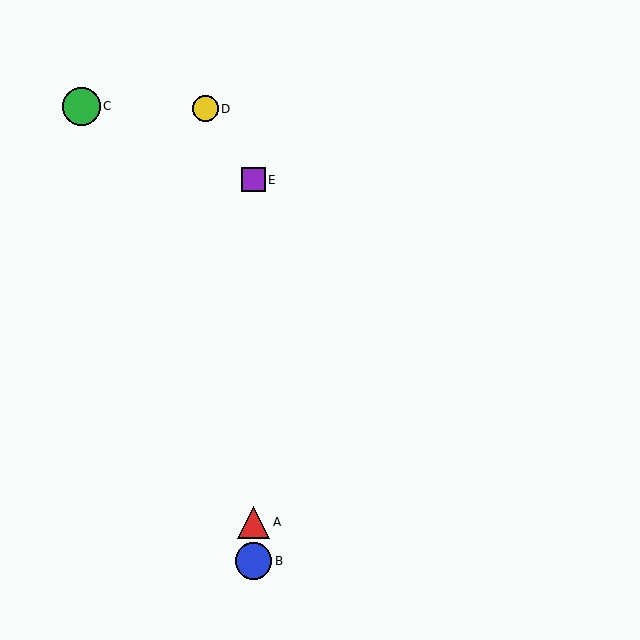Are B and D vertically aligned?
No, B is at x≈254 and D is at x≈206.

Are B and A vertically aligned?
Yes, both are at x≈254.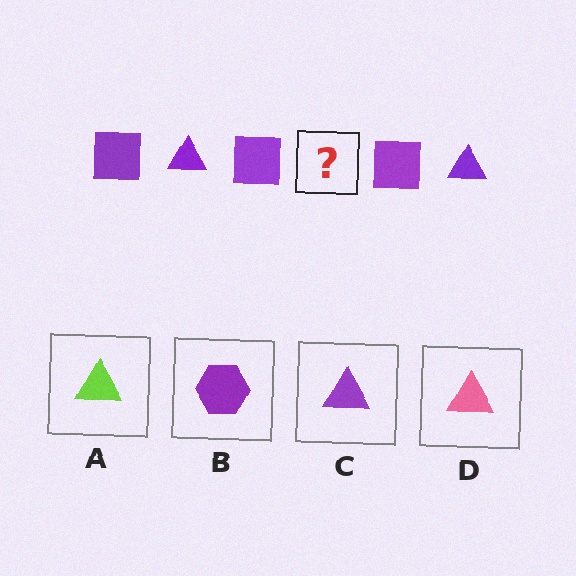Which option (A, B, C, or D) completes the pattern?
C.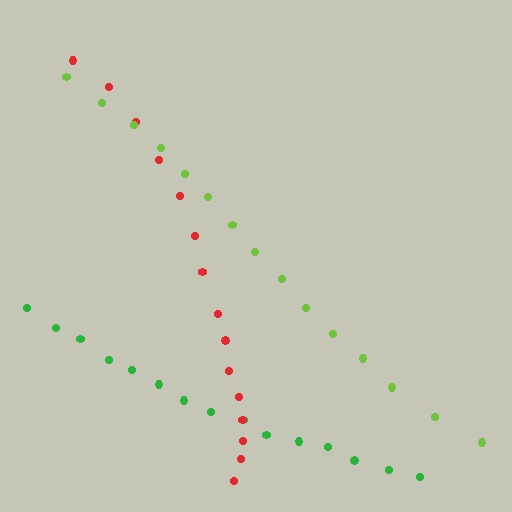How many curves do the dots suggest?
There are 3 distinct paths.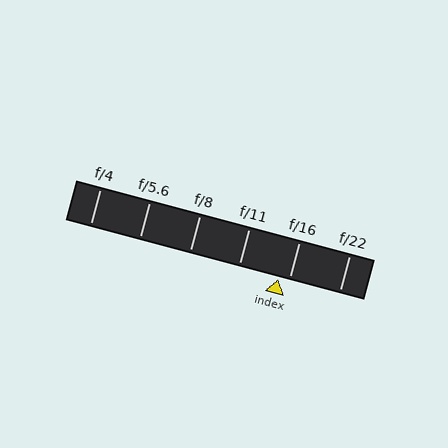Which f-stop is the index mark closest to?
The index mark is closest to f/16.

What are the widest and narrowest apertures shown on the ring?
The widest aperture shown is f/4 and the narrowest is f/22.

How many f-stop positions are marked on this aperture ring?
There are 6 f-stop positions marked.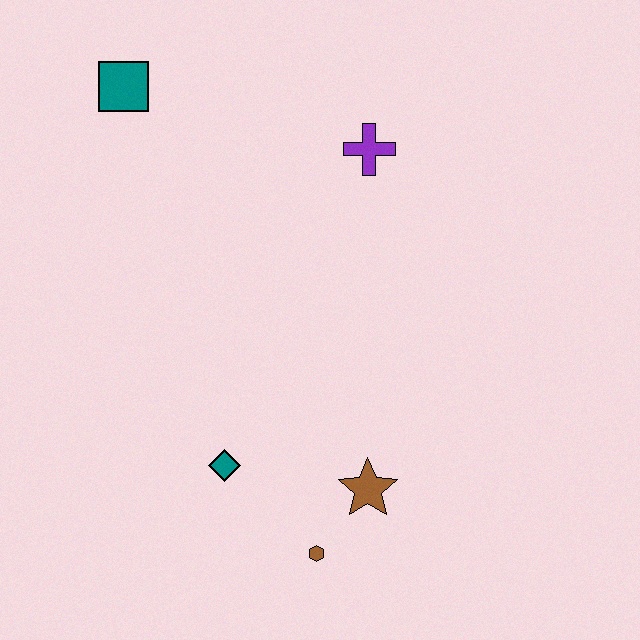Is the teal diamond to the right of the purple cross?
No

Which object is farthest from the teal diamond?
The teal square is farthest from the teal diamond.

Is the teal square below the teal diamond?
No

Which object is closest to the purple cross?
The teal square is closest to the purple cross.